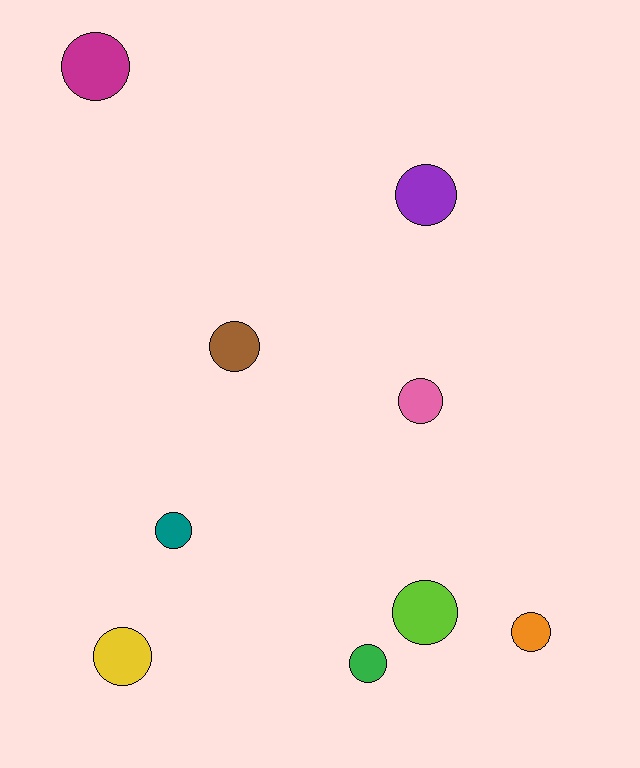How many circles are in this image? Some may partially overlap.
There are 9 circles.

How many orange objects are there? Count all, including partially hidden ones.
There is 1 orange object.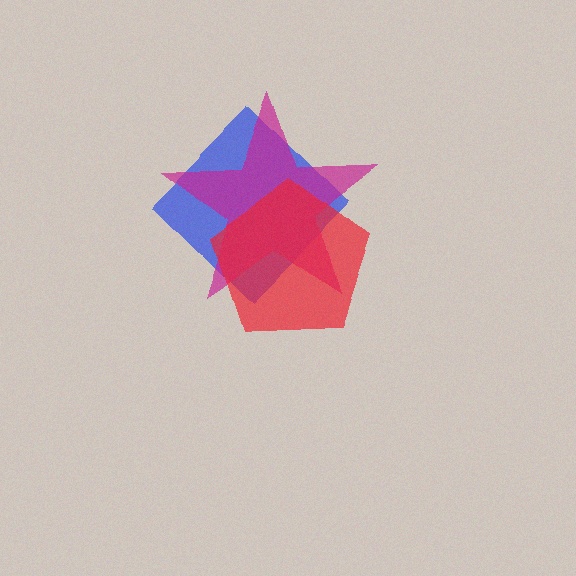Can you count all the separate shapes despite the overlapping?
Yes, there are 3 separate shapes.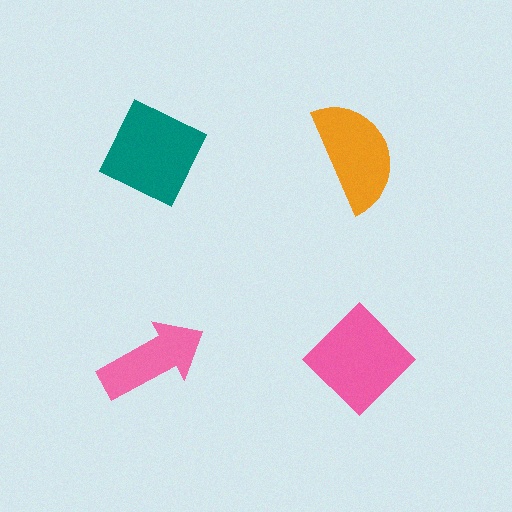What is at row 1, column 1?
A teal diamond.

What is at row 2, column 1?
A pink arrow.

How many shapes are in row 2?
2 shapes.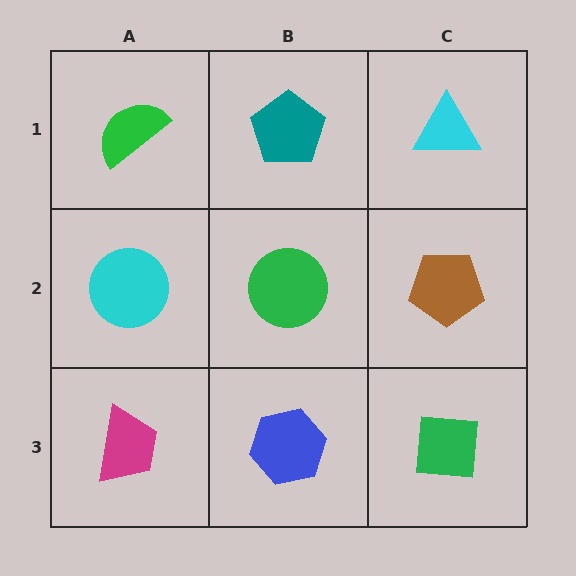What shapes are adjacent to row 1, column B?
A green circle (row 2, column B), a green semicircle (row 1, column A), a cyan triangle (row 1, column C).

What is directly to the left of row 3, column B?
A magenta trapezoid.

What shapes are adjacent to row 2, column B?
A teal pentagon (row 1, column B), a blue hexagon (row 3, column B), a cyan circle (row 2, column A), a brown pentagon (row 2, column C).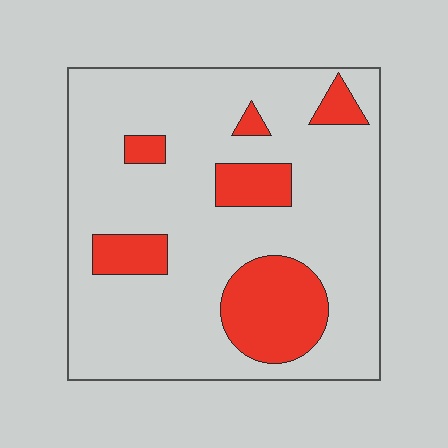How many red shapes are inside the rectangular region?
6.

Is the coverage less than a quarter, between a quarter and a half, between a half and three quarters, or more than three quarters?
Less than a quarter.